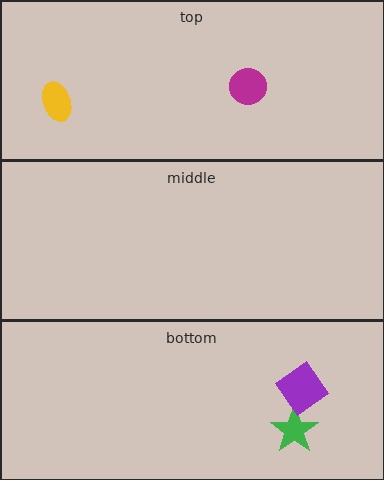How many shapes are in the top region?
2.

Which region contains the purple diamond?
The bottom region.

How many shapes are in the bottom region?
2.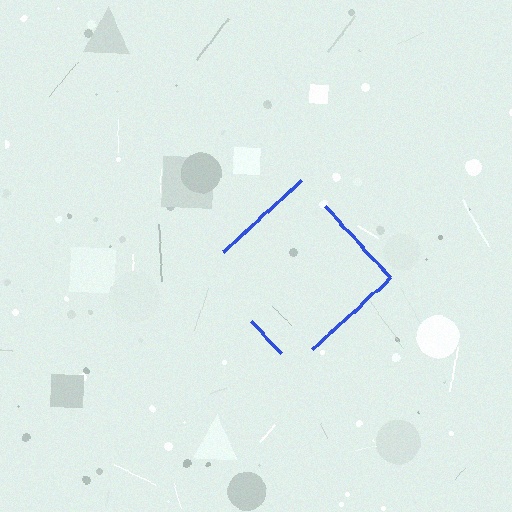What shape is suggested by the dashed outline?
The dashed outline suggests a diamond.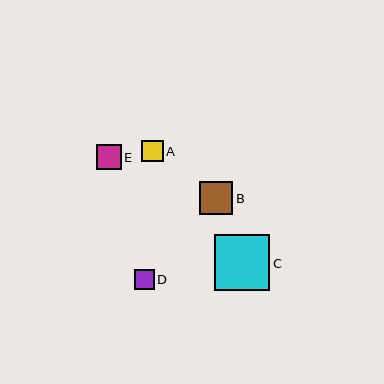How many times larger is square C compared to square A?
Square C is approximately 2.6 times the size of square A.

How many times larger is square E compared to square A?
Square E is approximately 1.2 times the size of square A.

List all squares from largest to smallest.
From largest to smallest: C, B, E, A, D.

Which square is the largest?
Square C is the largest with a size of approximately 56 pixels.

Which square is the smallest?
Square D is the smallest with a size of approximately 20 pixels.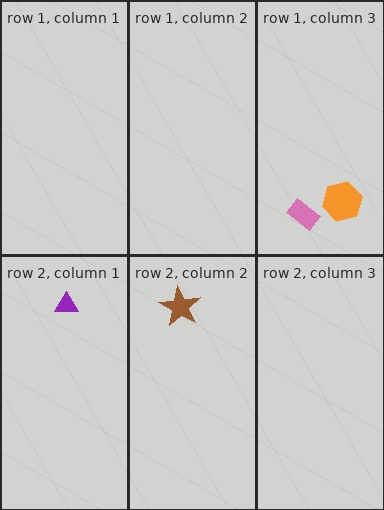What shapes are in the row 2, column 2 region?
The brown star.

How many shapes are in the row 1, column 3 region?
2.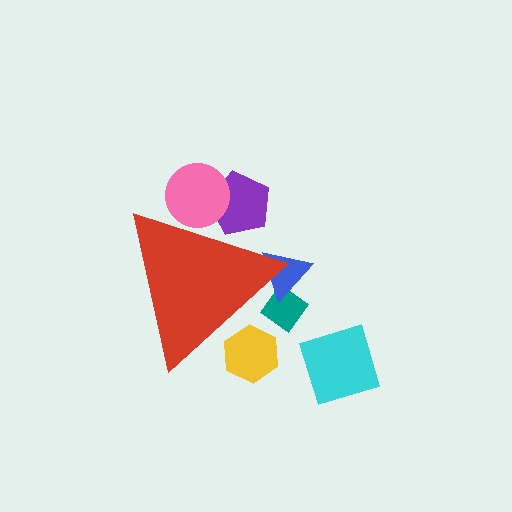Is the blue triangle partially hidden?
Yes, the blue triangle is partially hidden behind the red triangle.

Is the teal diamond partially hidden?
Yes, the teal diamond is partially hidden behind the red triangle.